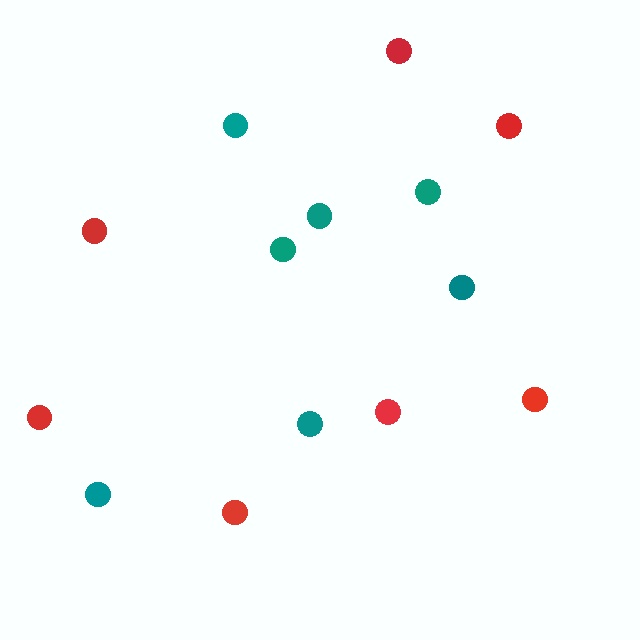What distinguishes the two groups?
There are 2 groups: one group of red circles (7) and one group of teal circles (7).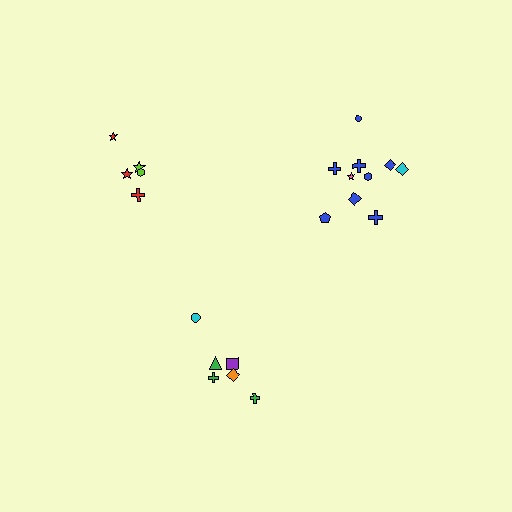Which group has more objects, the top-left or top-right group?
The top-right group.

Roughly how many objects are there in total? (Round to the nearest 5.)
Roughly 20 objects in total.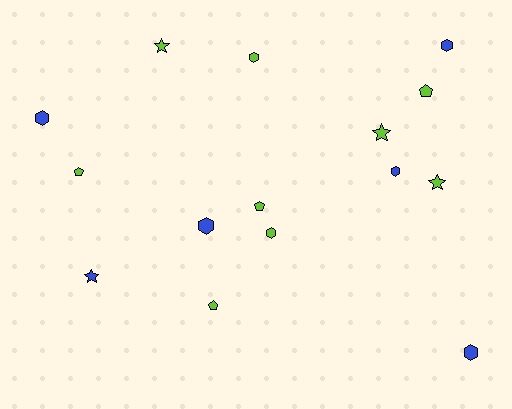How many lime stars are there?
There are 3 lime stars.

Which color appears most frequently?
Lime, with 9 objects.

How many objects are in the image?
There are 15 objects.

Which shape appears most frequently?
Hexagon, with 7 objects.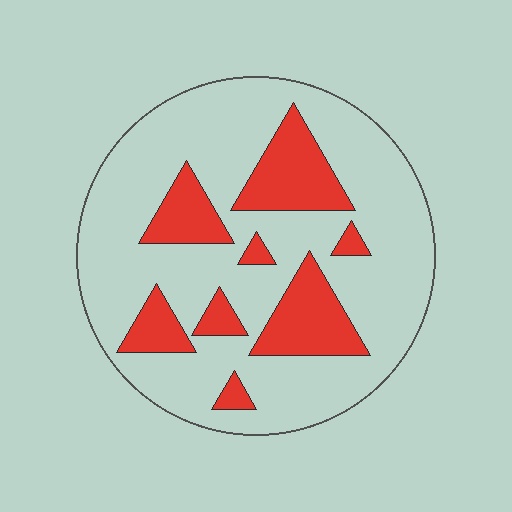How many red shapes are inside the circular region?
8.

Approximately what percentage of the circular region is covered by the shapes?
Approximately 25%.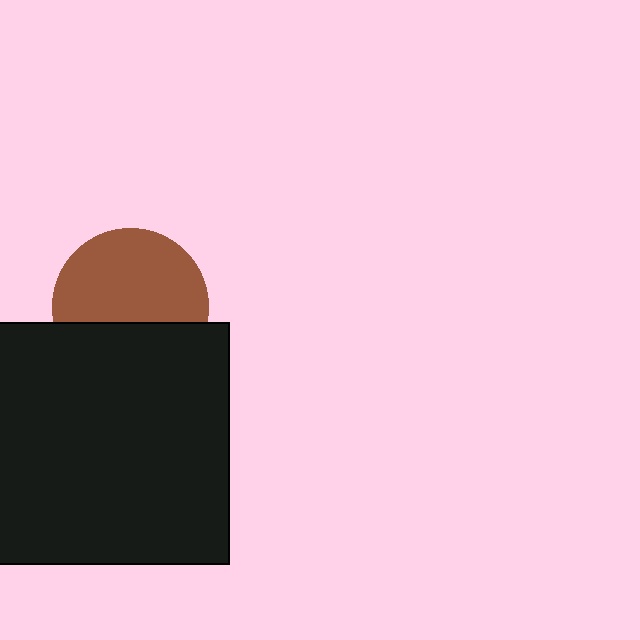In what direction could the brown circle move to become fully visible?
The brown circle could move up. That would shift it out from behind the black square entirely.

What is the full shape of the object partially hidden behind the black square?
The partially hidden object is a brown circle.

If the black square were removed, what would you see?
You would see the complete brown circle.